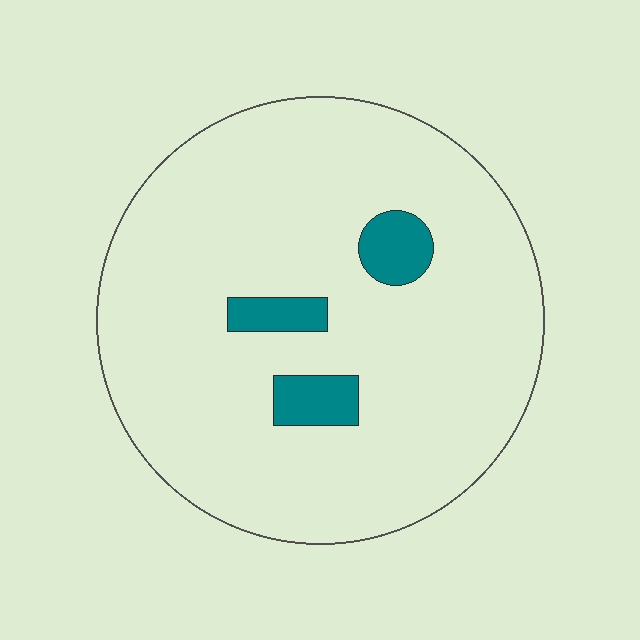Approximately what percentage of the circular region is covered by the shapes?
Approximately 10%.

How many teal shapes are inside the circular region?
3.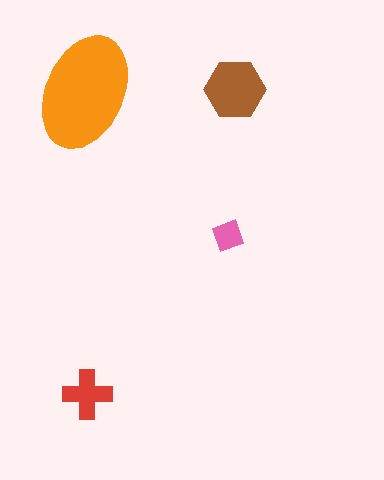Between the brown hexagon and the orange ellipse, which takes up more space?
The orange ellipse.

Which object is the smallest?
The pink diamond.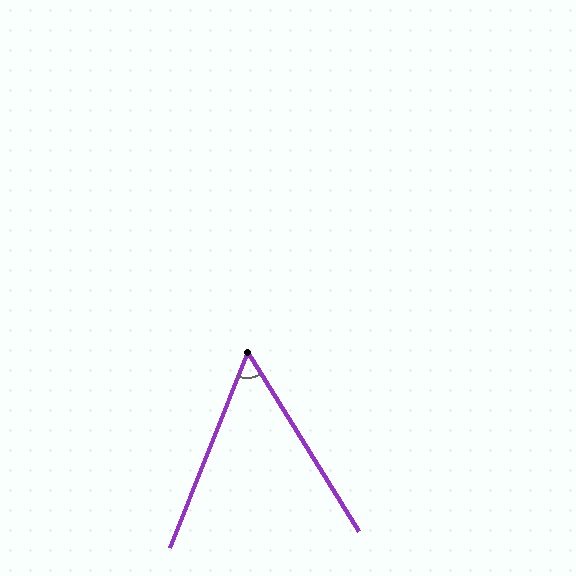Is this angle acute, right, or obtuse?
It is acute.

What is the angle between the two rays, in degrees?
Approximately 53 degrees.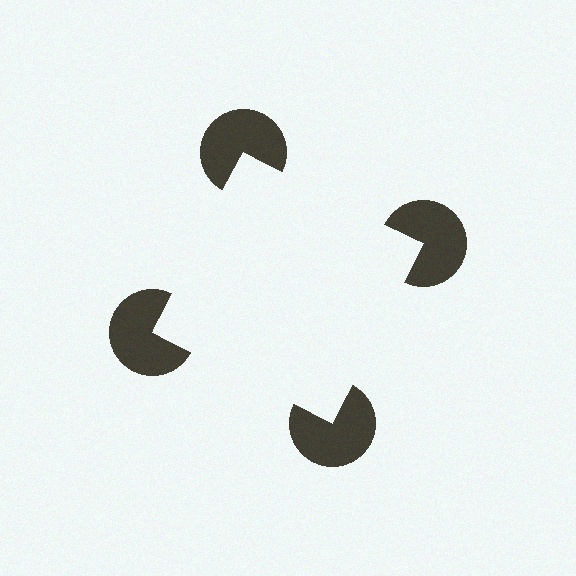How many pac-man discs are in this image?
There are 4 — one at each vertex of the illusory square.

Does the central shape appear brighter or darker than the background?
It typically appears slightly brighter than the background, even though no actual brightness change is drawn.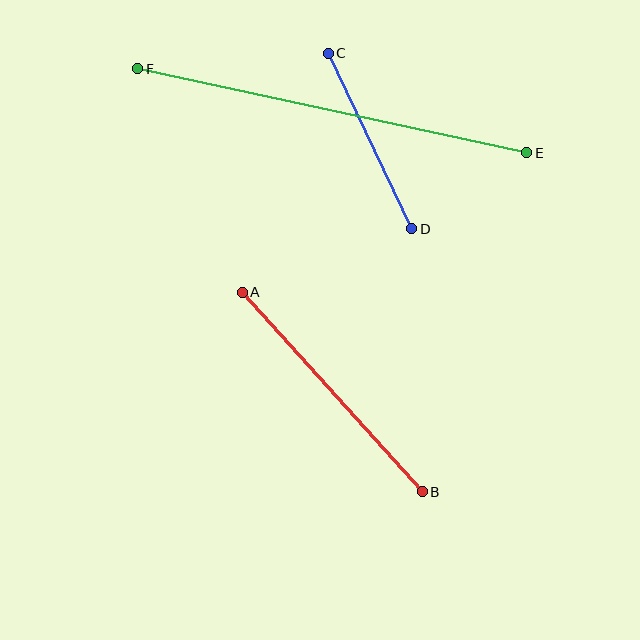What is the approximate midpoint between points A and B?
The midpoint is at approximately (332, 392) pixels.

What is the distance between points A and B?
The distance is approximately 269 pixels.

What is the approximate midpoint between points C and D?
The midpoint is at approximately (370, 141) pixels.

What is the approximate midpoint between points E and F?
The midpoint is at approximately (332, 111) pixels.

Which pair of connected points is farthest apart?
Points E and F are farthest apart.